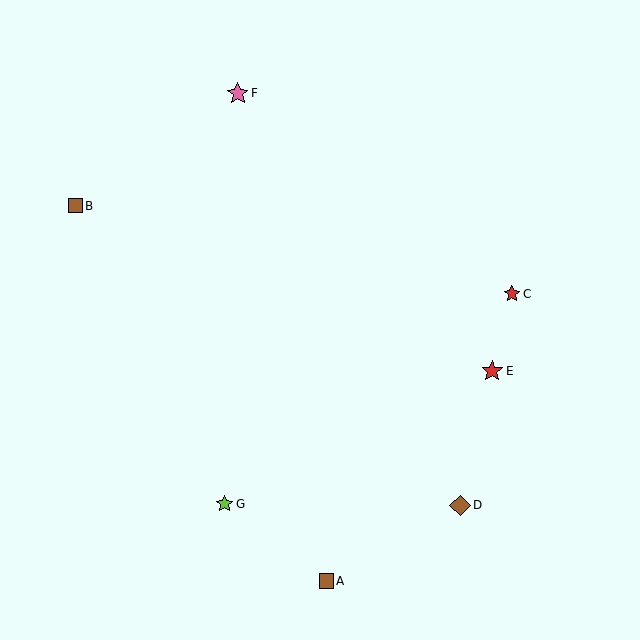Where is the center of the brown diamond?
The center of the brown diamond is at (460, 505).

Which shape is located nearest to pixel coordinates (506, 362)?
The red star (labeled E) at (492, 371) is nearest to that location.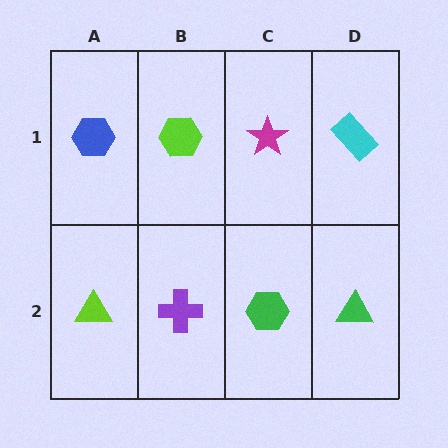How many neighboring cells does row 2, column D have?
2.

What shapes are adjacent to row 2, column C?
A magenta star (row 1, column C), a purple cross (row 2, column B), a green triangle (row 2, column D).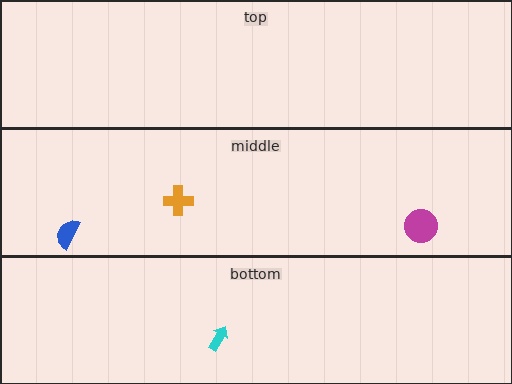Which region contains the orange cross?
The middle region.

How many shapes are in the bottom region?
1.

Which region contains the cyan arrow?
The bottom region.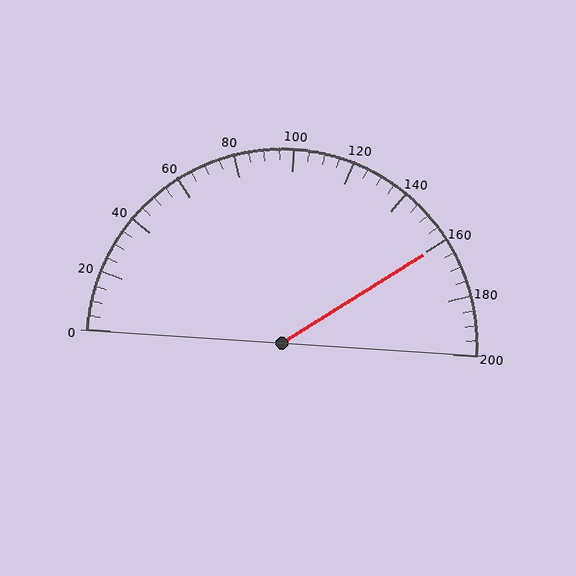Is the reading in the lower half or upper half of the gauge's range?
The reading is in the upper half of the range (0 to 200).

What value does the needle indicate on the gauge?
The needle indicates approximately 160.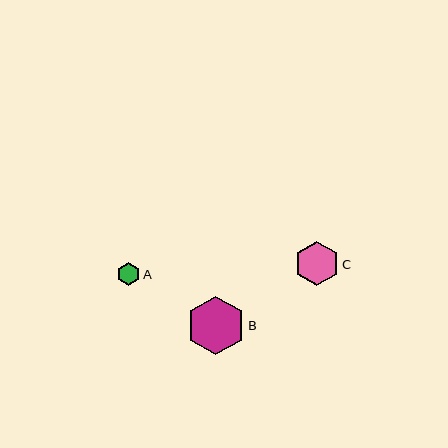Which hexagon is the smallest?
Hexagon A is the smallest with a size of approximately 23 pixels.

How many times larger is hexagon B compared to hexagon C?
Hexagon B is approximately 1.3 times the size of hexagon C.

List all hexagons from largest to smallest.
From largest to smallest: B, C, A.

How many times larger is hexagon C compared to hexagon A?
Hexagon C is approximately 1.9 times the size of hexagon A.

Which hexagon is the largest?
Hexagon B is the largest with a size of approximately 59 pixels.